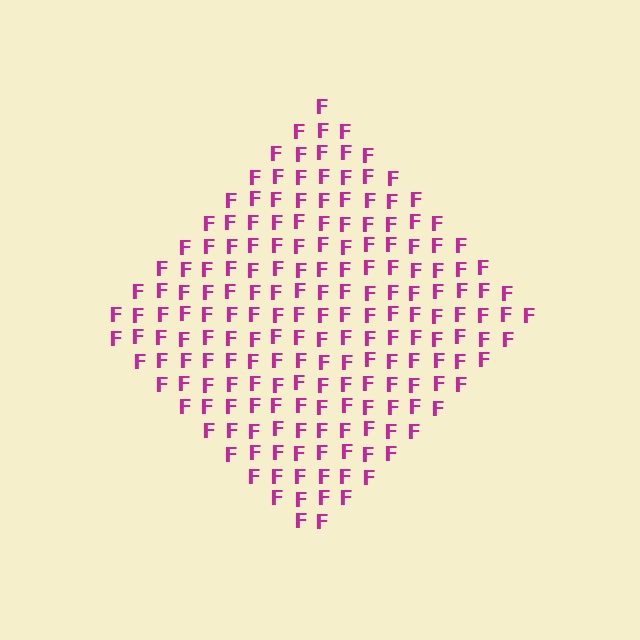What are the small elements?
The small elements are letter F's.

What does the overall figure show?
The overall figure shows a diamond.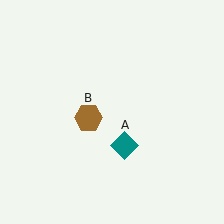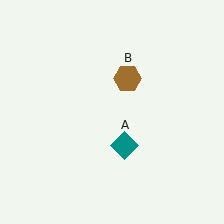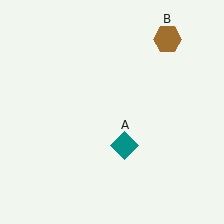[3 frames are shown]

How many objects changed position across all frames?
1 object changed position: brown hexagon (object B).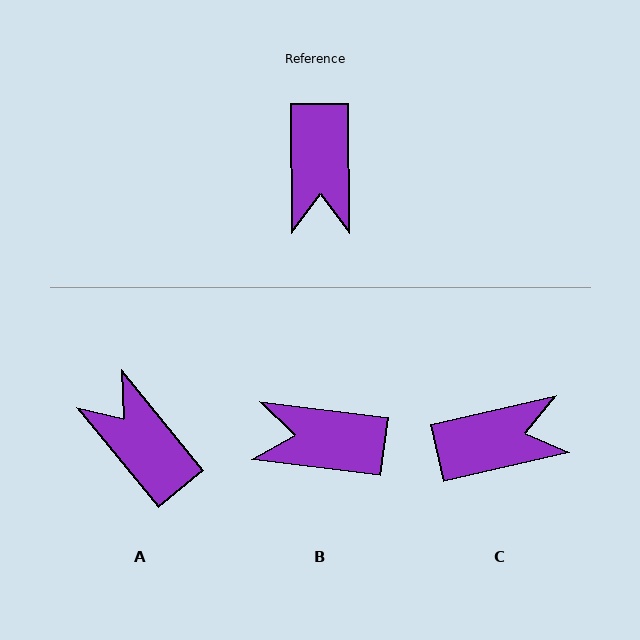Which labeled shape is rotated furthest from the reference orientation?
A, about 141 degrees away.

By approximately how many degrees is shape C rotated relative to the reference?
Approximately 102 degrees counter-clockwise.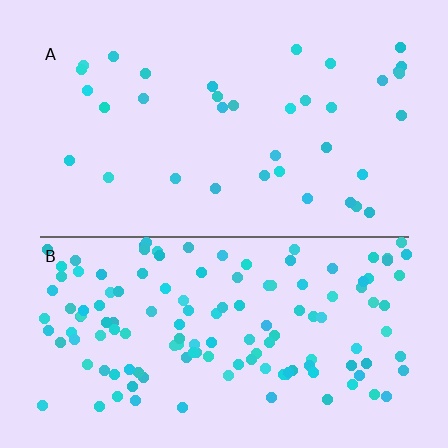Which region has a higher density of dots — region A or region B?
B (the bottom).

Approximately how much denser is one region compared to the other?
Approximately 3.8× — region B over region A.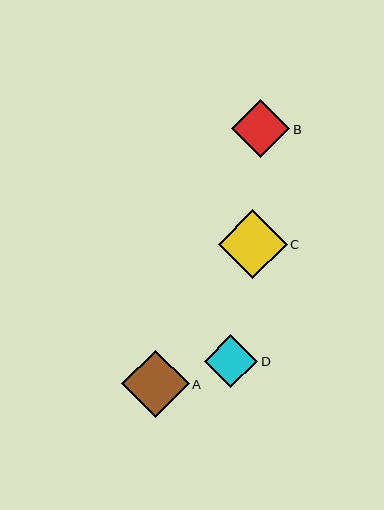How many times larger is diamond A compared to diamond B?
Diamond A is approximately 1.2 times the size of diamond B.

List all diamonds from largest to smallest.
From largest to smallest: C, A, B, D.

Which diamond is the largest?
Diamond C is the largest with a size of approximately 69 pixels.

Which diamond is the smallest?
Diamond D is the smallest with a size of approximately 53 pixels.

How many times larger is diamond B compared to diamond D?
Diamond B is approximately 1.1 times the size of diamond D.